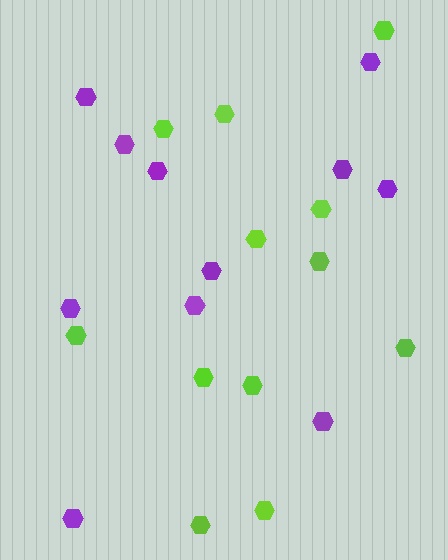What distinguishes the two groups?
There are 2 groups: one group of purple hexagons (11) and one group of lime hexagons (12).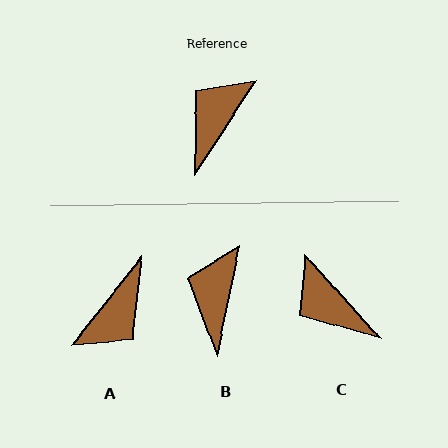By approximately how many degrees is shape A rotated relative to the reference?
Approximately 175 degrees counter-clockwise.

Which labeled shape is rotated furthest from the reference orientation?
A, about 175 degrees away.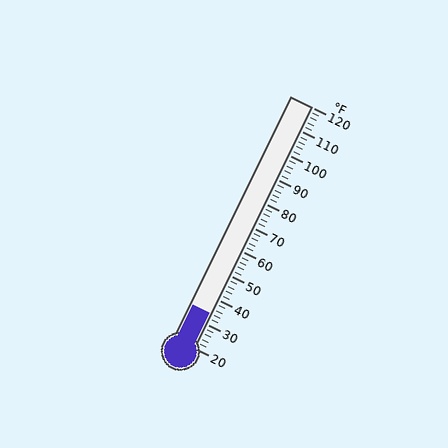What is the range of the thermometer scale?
The thermometer scale ranges from 20°F to 120°F.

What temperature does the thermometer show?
The thermometer shows approximately 34°F.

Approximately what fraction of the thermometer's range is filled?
The thermometer is filled to approximately 15% of its range.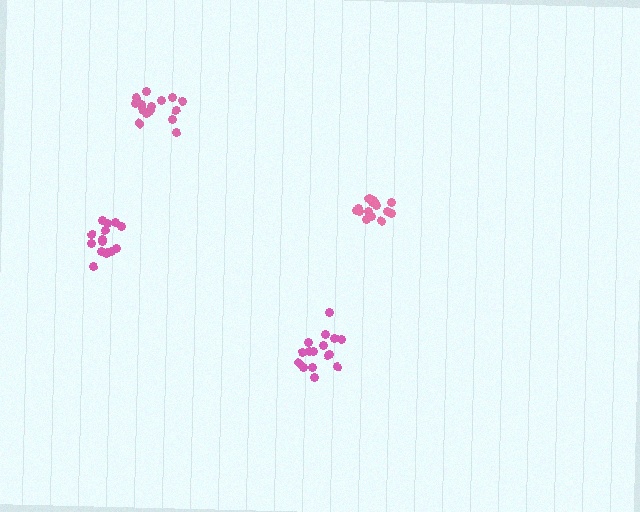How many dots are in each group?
Group 1: 16 dots, Group 2: 15 dots, Group 3: 16 dots, Group 4: 16 dots (63 total).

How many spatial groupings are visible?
There are 4 spatial groupings.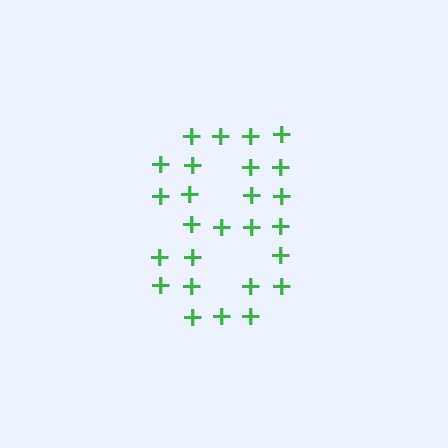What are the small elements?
The small elements are plus signs.